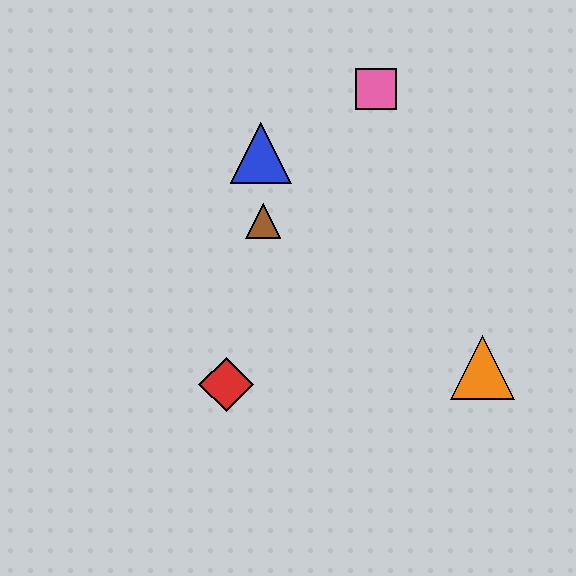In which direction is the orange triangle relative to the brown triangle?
The orange triangle is to the right of the brown triangle.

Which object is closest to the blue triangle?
The brown triangle is closest to the blue triangle.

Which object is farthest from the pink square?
The red diamond is farthest from the pink square.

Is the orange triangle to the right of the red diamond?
Yes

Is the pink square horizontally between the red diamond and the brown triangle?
No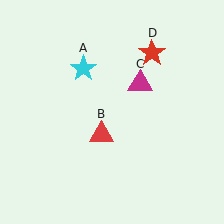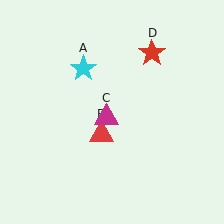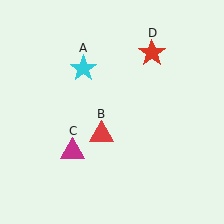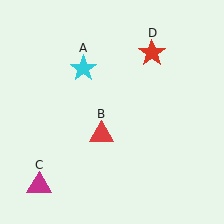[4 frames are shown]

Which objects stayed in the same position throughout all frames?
Cyan star (object A) and red triangle (object B) and red star (object D) remained stationary.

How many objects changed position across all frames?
1 object changed position: magenta triangle (object C).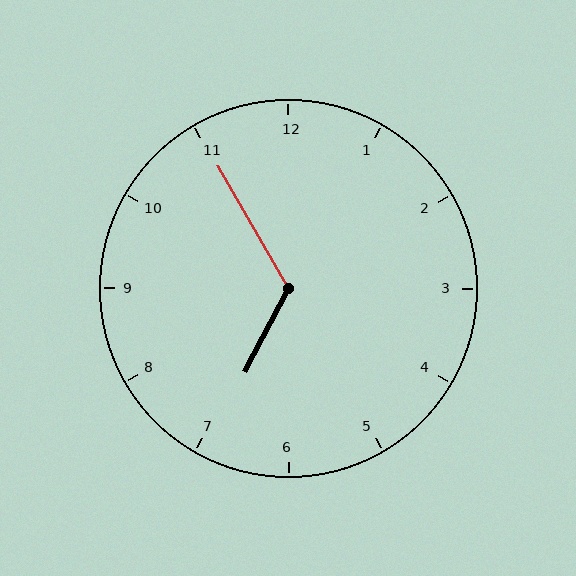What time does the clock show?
6:55.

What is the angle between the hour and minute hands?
Approximately 122 degrees.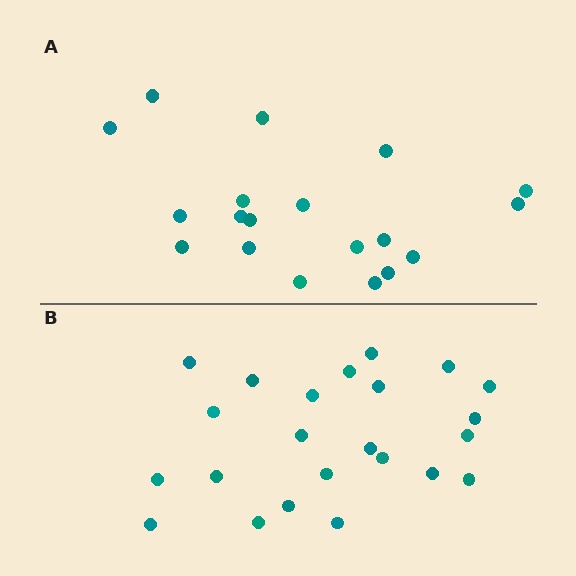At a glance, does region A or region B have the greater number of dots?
Region B (the bottom region) has more dots.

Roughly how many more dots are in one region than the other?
Region B has about 4 more dots than region A.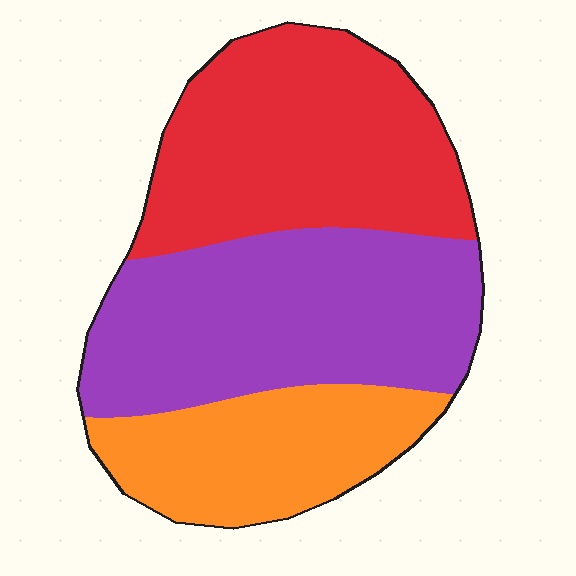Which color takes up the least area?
Orange, at roughly 25%.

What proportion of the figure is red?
Red takes up about three eighths (3/8) of the figure.